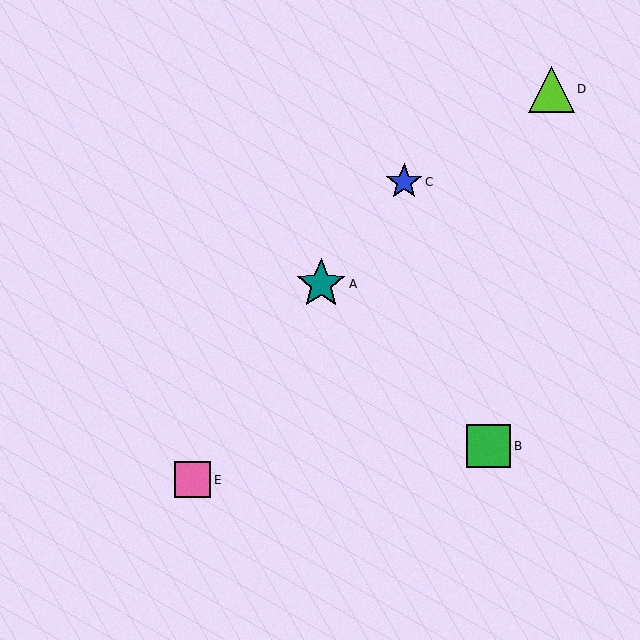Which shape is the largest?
The teal star (labeled A) is the largest.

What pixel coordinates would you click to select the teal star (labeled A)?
Click at (321, 284) to select the teal star A.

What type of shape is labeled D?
Shape D is a lime triangle.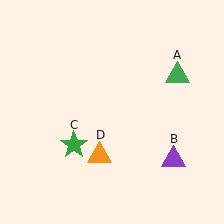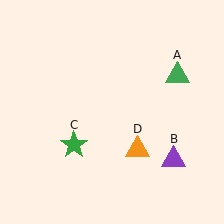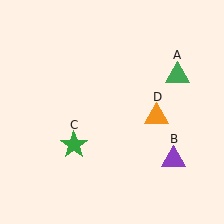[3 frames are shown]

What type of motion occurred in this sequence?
The orange triangle (object D) rotated counterclockwise around the center of the scene.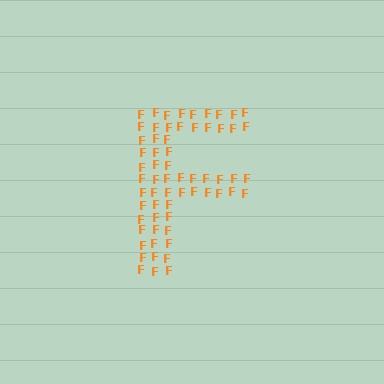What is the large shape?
The large shape is the letter F.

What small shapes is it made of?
It is made of small letter F's.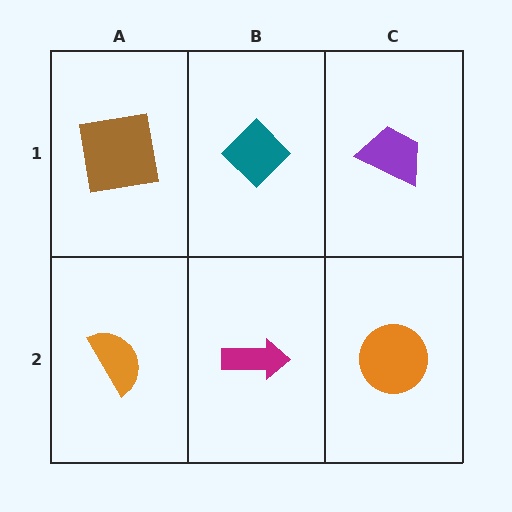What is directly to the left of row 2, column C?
A magenta arrow.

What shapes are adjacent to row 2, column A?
A brown square (row 1, column A), a magenta arrow (row 2, column B).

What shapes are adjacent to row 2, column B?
A teal diamond (row 1, column B), an orange semicircle (row 2, column A), an orange circle (row 2, column C).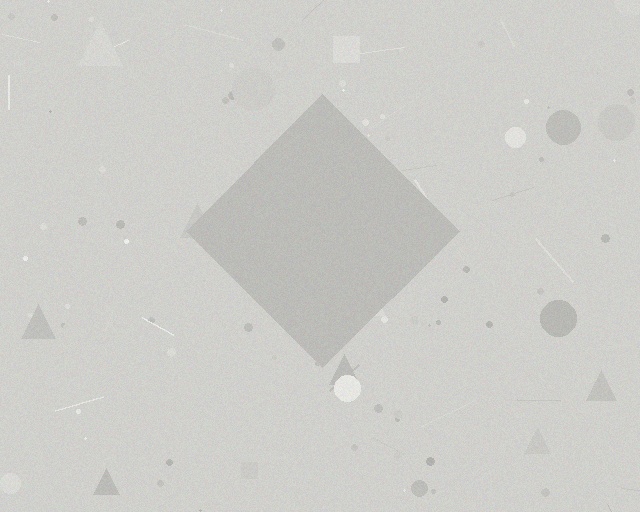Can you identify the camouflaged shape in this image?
The camouflaged shape is a diamond.